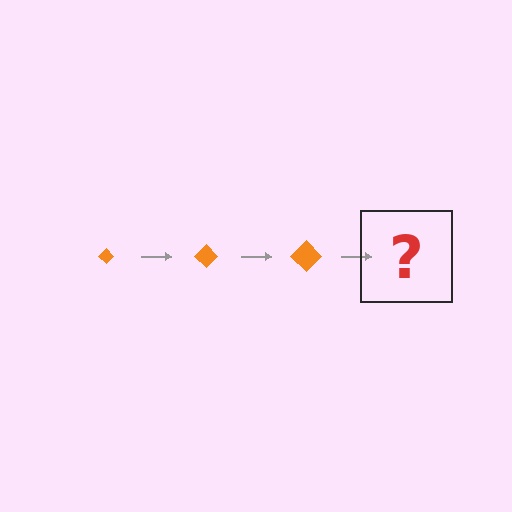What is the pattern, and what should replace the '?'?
The pattern is that the diamond gets progressively larger each step. The '?' should be an orange diamond, larger than the previous one.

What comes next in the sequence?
The next element should be an orange diamond, larger than the previous one.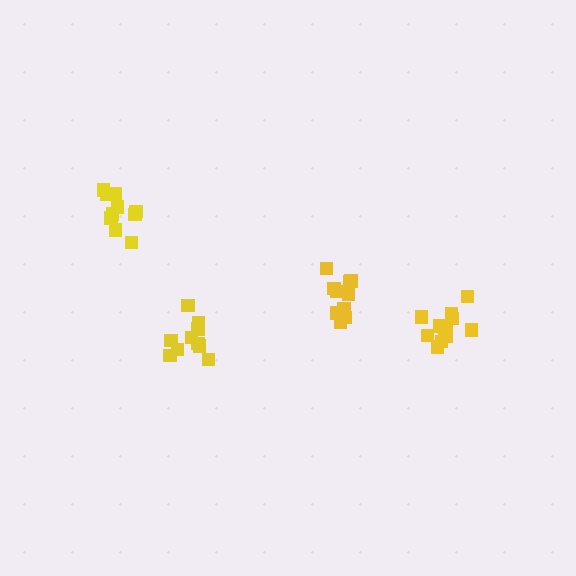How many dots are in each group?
Group 1: 10 dots, Group 2: 10 dots, Group 3: 10 dots, Group 4: 12 dots (42 total).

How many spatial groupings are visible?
There are 4 spatial groupings.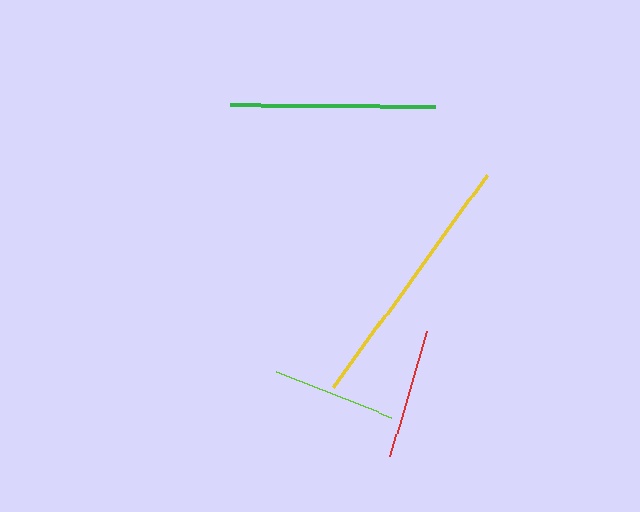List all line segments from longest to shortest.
From longest to shortest: yellow, green, red, lime.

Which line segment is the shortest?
The lime line is the shortest at approximately 123 pixels.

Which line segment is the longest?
The yellow line is the longest at approximately 262 pixels.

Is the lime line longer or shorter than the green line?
The green line is longer than the lime line.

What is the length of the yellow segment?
The yellow segment is approximately 262 pixels long.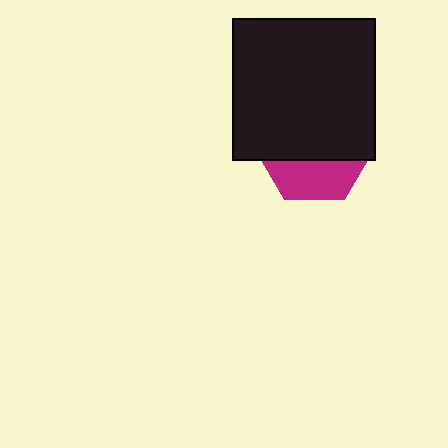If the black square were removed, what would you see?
You would see the complete magenta hexagon.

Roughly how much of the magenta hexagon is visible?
A small part of it is visible (roughly 34%).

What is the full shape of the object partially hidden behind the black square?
The partially hidden object is a magenta hexagon.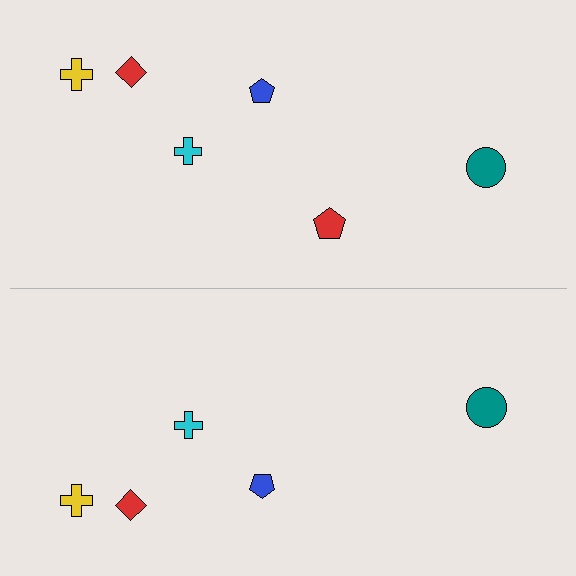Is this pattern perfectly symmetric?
No, the pattern is not perfectly symmetric. A red pentagon is missing from the bottom side.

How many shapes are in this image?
There are 11 shapes in this image.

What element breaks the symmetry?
A red pentagon is missing from the bottom side.